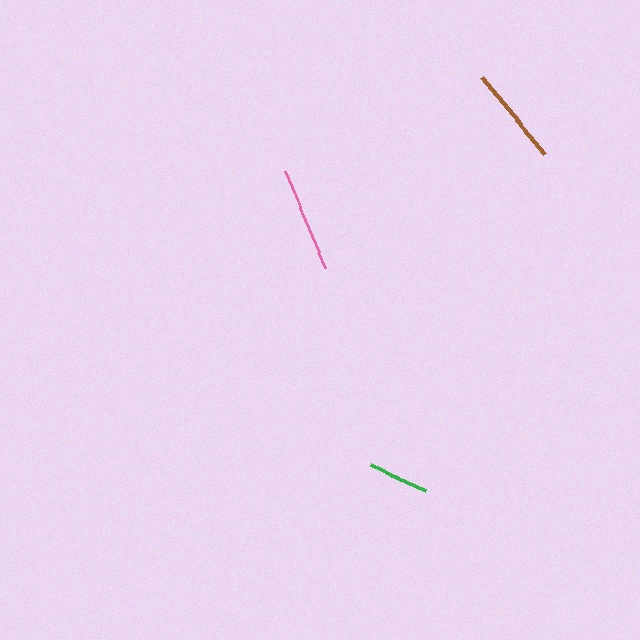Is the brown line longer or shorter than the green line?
The brown line is longer than the green line.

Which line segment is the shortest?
The green line is the shortest at approximately 61 pixels.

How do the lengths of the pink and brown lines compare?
The pink and brown lines are approximately the same length.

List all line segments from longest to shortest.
From longest to shortest: pink, brown, green.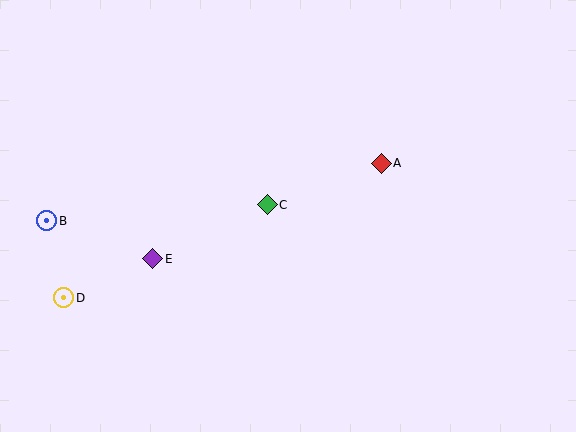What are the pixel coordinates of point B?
Point B is at (47, 221).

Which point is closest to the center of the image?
Point C at (267, 205) is closest to the center.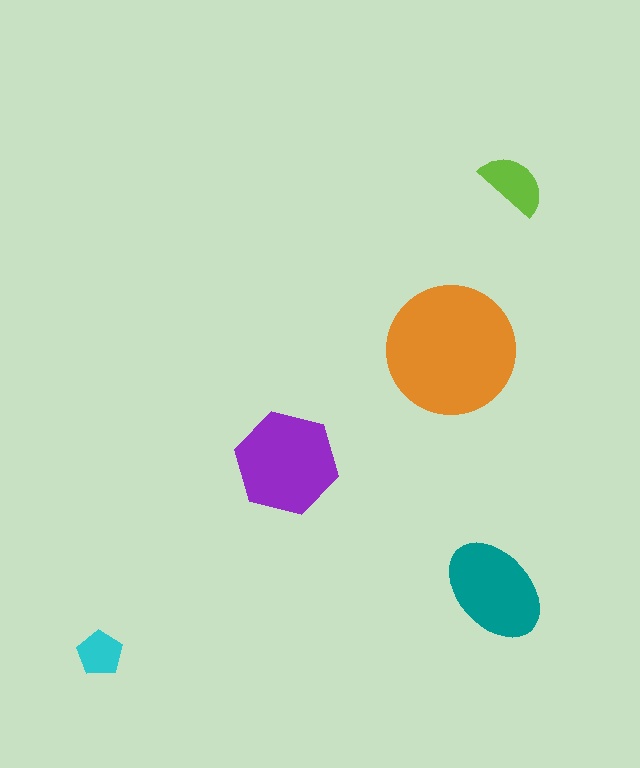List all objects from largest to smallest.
The orange circle, the purple hexagon, the teal ellipse, the lime semicircle, the cyan pentagon.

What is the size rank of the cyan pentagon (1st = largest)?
5th.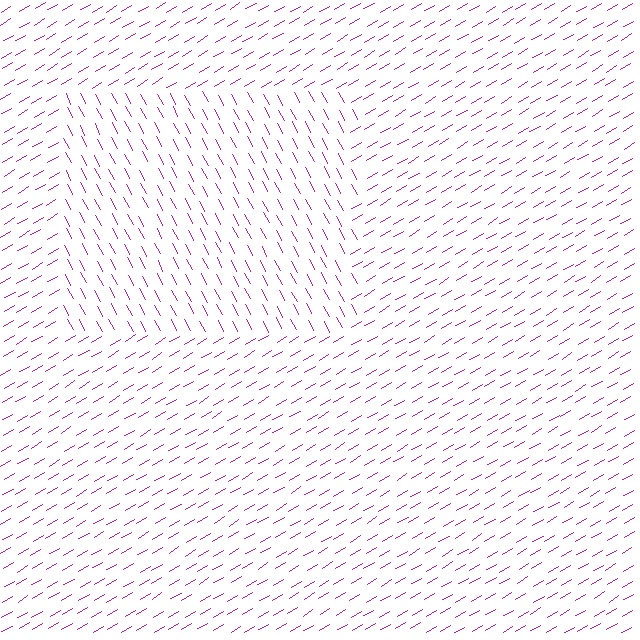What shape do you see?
I see a rectangle.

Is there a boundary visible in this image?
Yes, there is a texture boundary formed by a change in line orientation.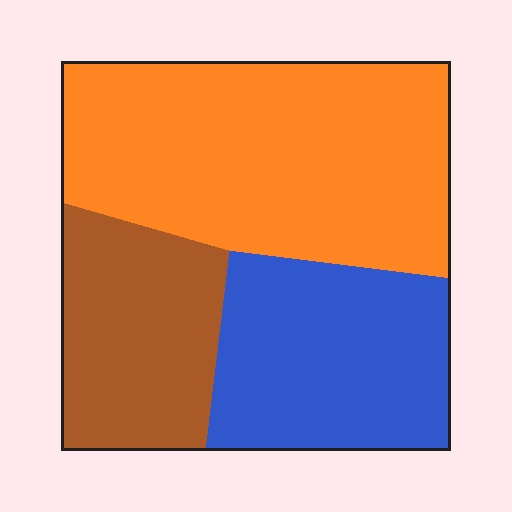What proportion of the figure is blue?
Blue takes up between a quarter and a half of the figure.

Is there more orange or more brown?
Orange.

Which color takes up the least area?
Brown, at roughly 25%.